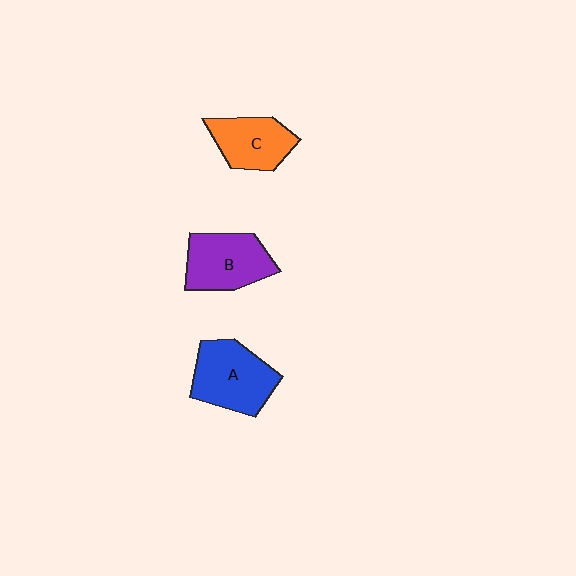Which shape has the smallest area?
Shape C (orange).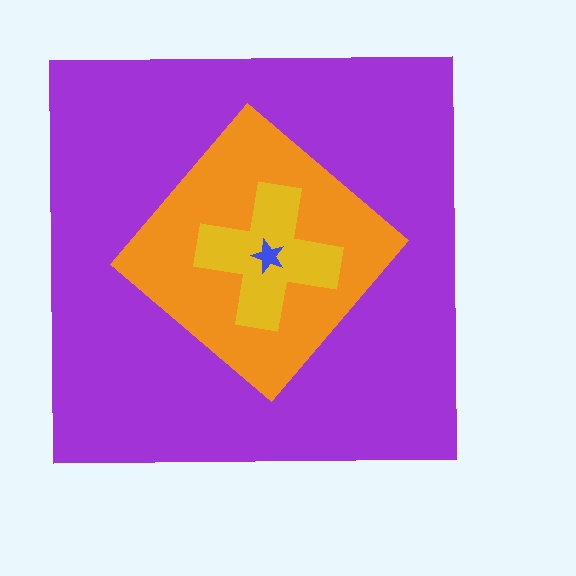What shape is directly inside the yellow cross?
The blue star.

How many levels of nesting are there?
4.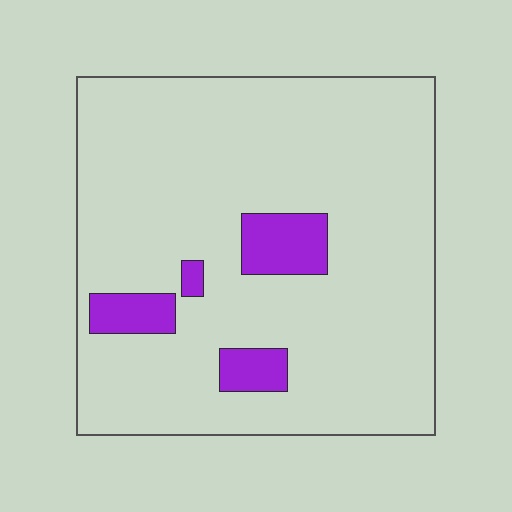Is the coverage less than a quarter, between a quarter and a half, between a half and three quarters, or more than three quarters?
Less than a quarter.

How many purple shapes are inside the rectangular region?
4.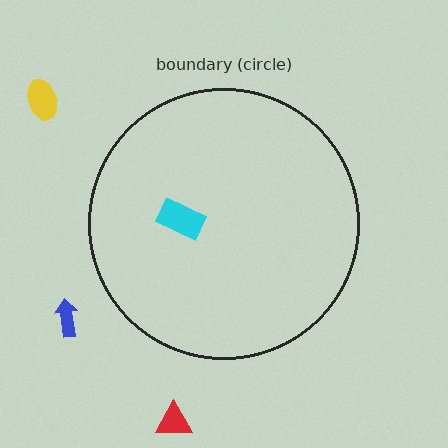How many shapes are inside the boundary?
1 inside, 3 outside.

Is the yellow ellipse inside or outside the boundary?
Outside.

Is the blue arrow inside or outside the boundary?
Outside.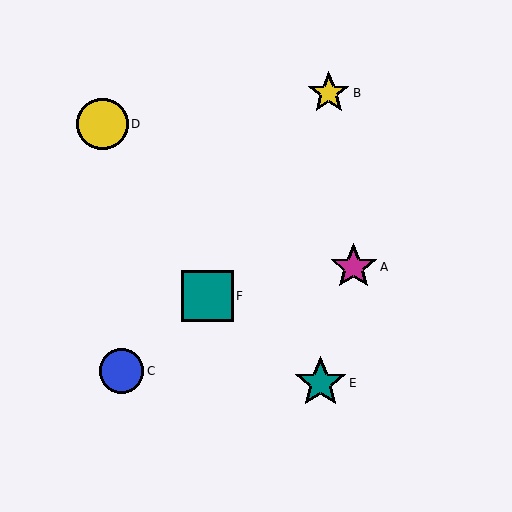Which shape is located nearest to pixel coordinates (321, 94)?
The yellow star (labeled B) at (329, 93) is nearest to that location.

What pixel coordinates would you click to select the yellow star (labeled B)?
Click at (329, 93) to select the yellow star B.